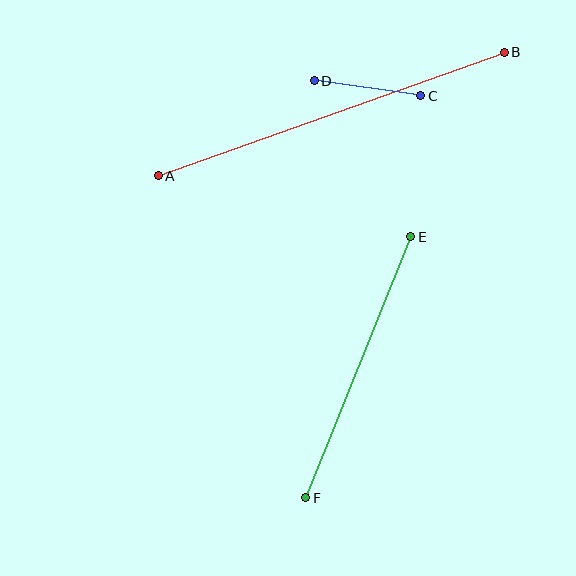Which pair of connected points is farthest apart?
Points A and B are farthest apart.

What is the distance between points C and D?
The distance is approximately 108 pixels.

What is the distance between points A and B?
The distance is approximately 368 pixels.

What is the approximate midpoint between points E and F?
The midpoint is at approximately (358, 367) pixels.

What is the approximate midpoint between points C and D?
The midpoint is at approximately (367, 88) pixels.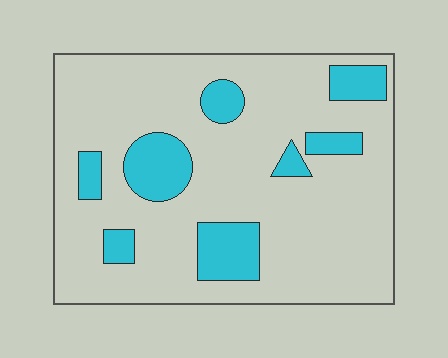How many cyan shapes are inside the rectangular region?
8.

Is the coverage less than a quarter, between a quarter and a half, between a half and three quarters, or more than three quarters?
Less than a quarter.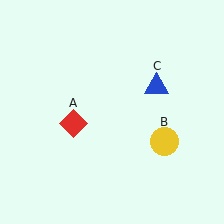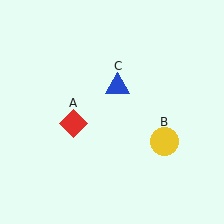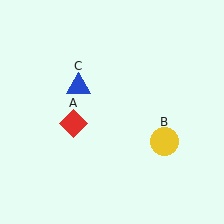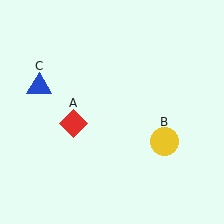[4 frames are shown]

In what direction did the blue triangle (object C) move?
The blue triangle (object C) moved left.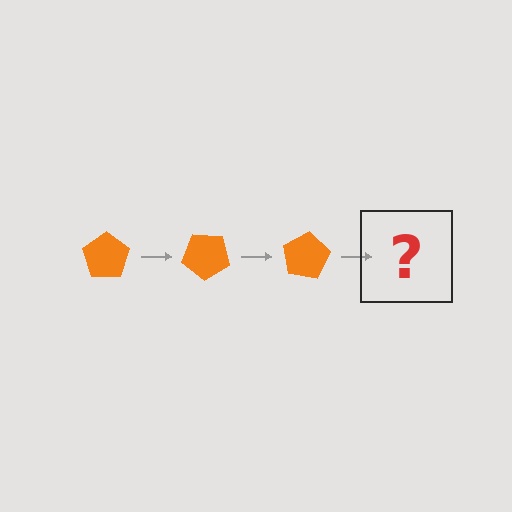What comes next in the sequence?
The next element should be an orange pentagon rotated 120 degrees.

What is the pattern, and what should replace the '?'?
The pattern is that the pentagon rotates 40 degrees each step. The '?' should be an orange pentagon rotated 120 degrees.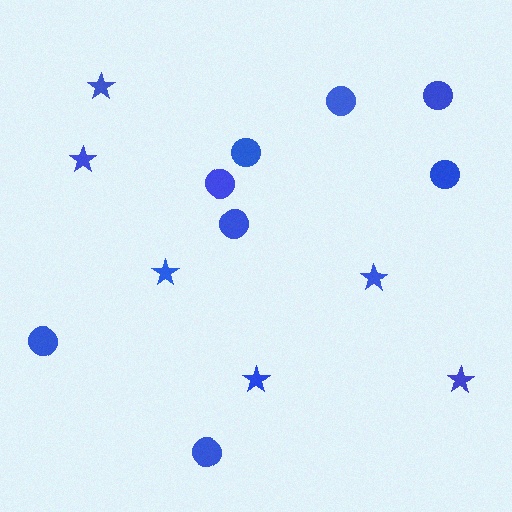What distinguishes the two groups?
There are 2 groups: one group of stars (6) and one group of circles (8).